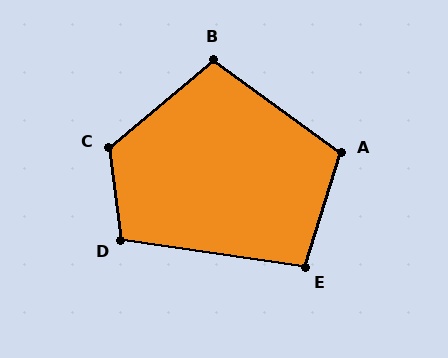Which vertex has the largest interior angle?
C, at approximately 122 degrees.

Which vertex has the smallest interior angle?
E, at approximately 99 degrees.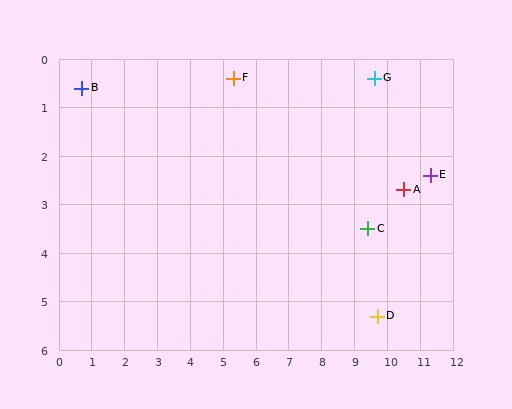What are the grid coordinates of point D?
Point D is at approximately (9.7, 5.3).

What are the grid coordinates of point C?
Point C is at approximately (9.4, 3.5).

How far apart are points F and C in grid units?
Points F and C are about 5.1 grid units apart.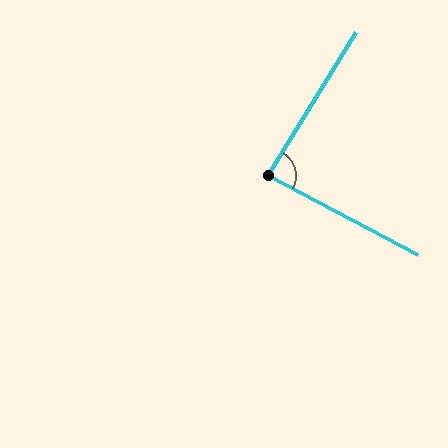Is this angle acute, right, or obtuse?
It is approximately a right angle.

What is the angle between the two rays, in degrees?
Approximately 86 degrees.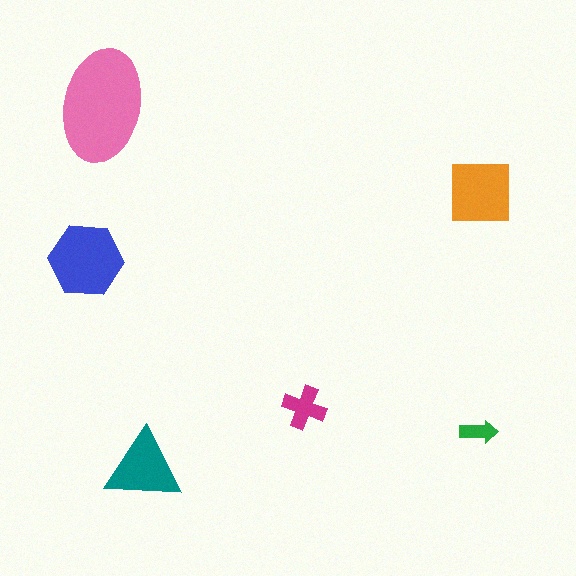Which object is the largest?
The pink ellipse.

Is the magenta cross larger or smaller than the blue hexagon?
Smaller.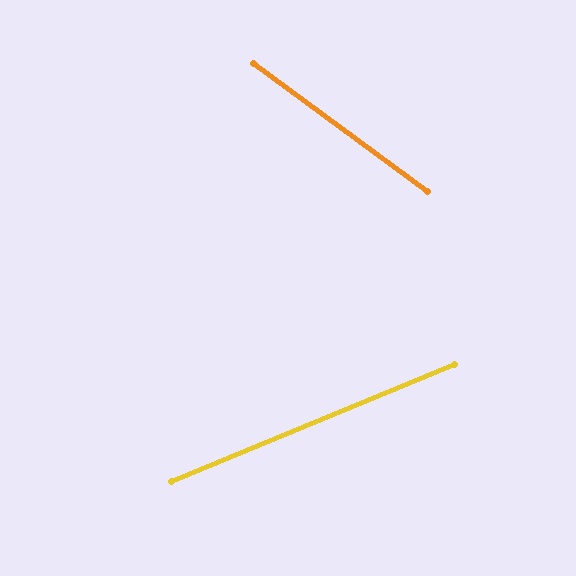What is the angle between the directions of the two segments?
Approximately 59 degrees.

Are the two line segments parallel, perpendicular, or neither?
Neither parallel nor perpendicular — they differ by about 59°.